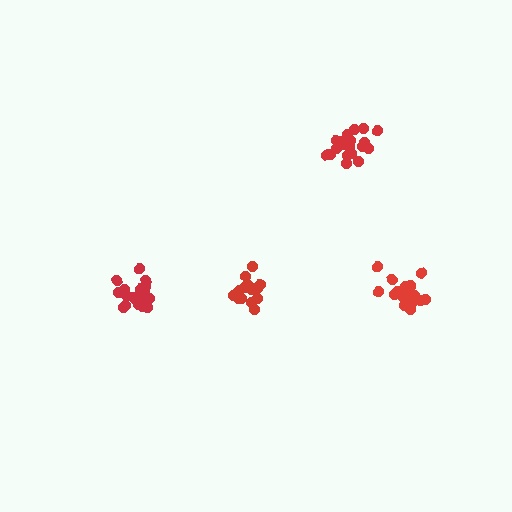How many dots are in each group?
Group 1: 18 dots, Group 2: 20 dots, Group 3: 15 dots, Group 4: 20 dots (73 total).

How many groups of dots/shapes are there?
There are 4 groups.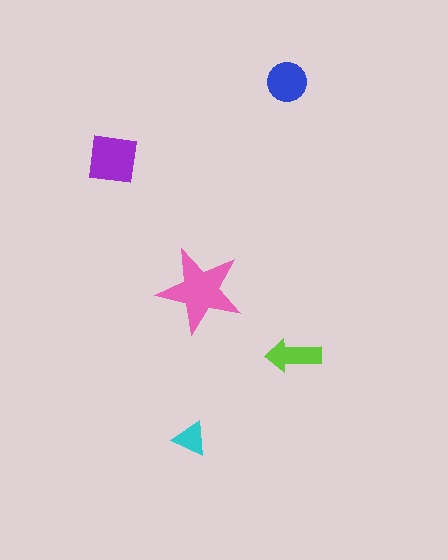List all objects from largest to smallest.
The pink star, the purple square, the blue circle, the lime arrow, the cyan triangle.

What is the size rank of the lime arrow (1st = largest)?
4th.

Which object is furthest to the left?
The purple square is leftmost.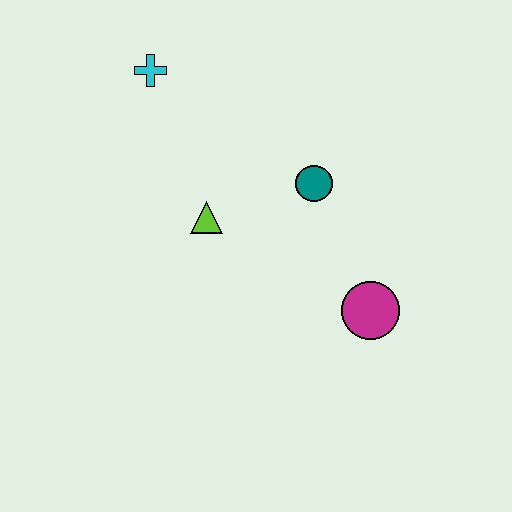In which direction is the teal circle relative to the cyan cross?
The teal circle is to the right of the cyan cross.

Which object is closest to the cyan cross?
The lime triangle is closest to the cyan cross.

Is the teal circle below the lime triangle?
No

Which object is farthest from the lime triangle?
The magenta circle is farthest from the lime triangle.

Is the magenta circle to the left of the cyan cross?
No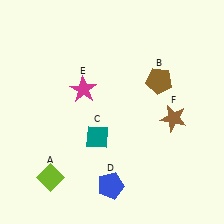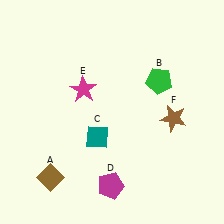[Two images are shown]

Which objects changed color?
A changed from lime to brown. B changed from brown to green. D changed from blue to magenta.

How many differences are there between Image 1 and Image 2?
There are 3 differences between the two images.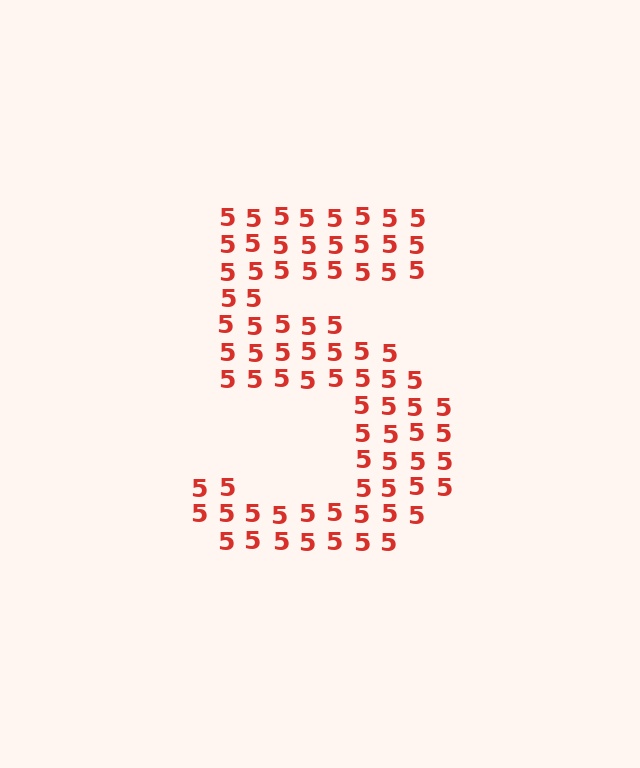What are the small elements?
The small elements are digit 5's.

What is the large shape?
The large shape is the digit 5.